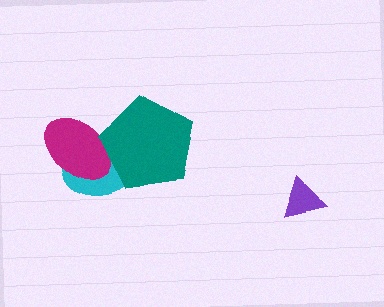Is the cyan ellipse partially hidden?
Yes, it is partially covered by another shape.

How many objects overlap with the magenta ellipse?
2 objects overlap with the magenta ellipse.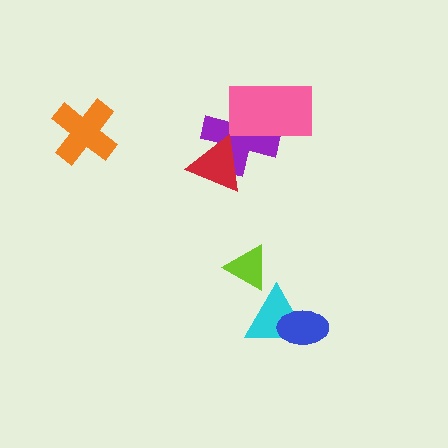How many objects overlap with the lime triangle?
0 objects overlap with the lime triangle.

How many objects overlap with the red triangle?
1 object overlaps with the red triangle.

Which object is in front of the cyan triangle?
The blue ellipse is in front of the cyan triangle.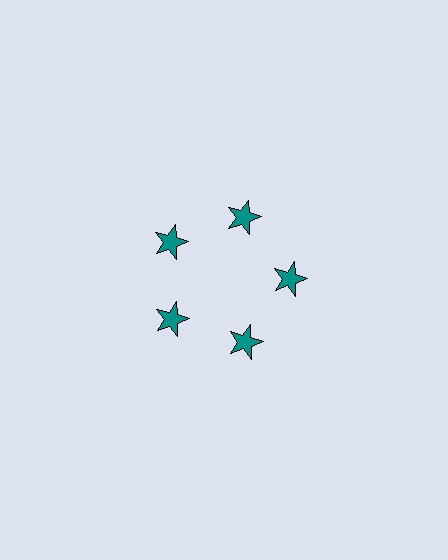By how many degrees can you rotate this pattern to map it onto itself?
The pattern maps onto itself every 72 degrees of rotation.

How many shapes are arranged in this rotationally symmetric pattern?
There are 5 shapes, arranged in 5 groups of 1.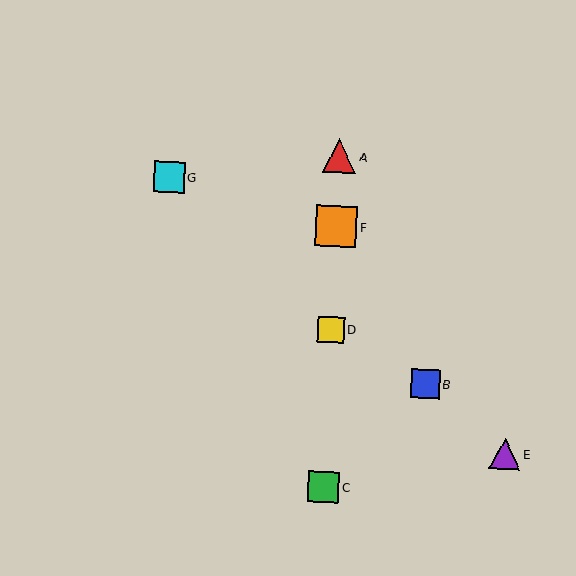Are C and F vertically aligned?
Yes, both are at x≈323.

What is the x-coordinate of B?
Object B is at x≈425.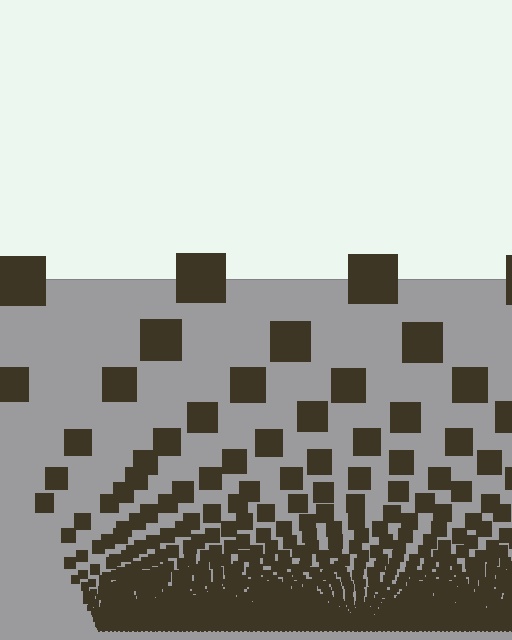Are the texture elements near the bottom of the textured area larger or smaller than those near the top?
Smaller. The gradient is inverted — elements near the bottom are smaller and denser.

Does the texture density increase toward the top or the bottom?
Density increases toward the bottom.